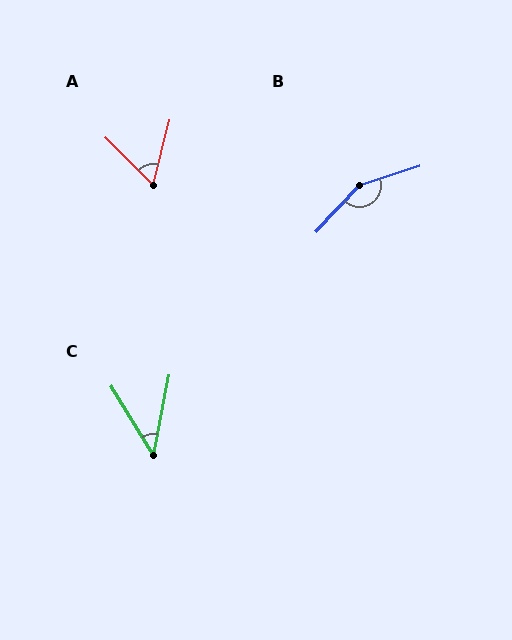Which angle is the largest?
B, at approximately 151 degrees.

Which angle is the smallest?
C, at approximately 43 degrees.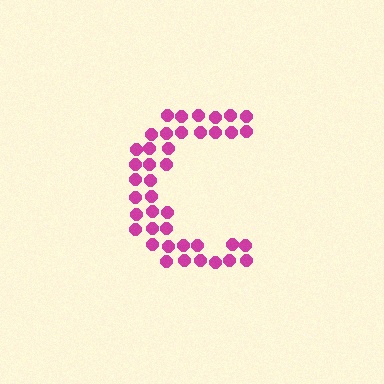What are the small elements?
The small elements are circles.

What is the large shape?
The large shape is the letter C.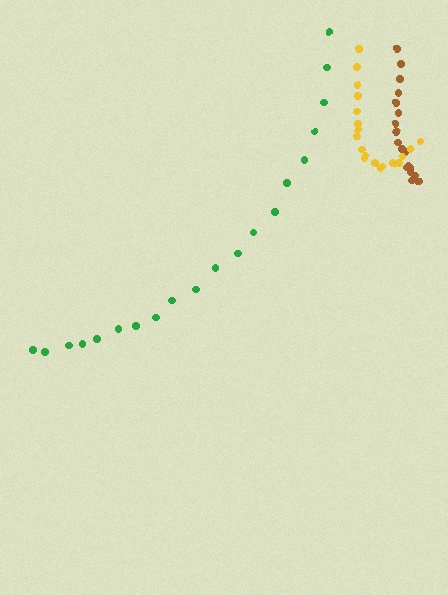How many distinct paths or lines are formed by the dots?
There are 3 distinct paths.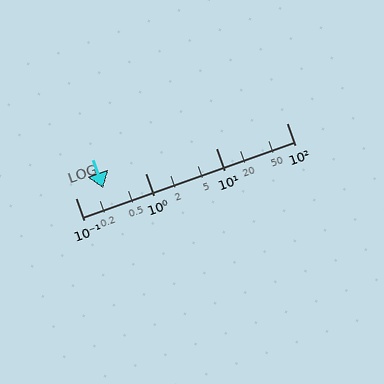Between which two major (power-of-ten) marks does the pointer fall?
The pointer is between 0.1 and 1.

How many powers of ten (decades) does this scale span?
The scale spans 3 decades, from 0.1 to 100.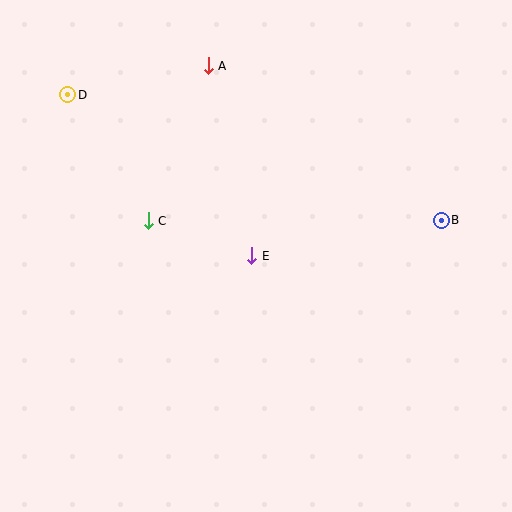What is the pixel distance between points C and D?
The distance between C and D is 149 pixels.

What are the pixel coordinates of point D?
Point D is at (68, 95).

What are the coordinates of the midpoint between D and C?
The midpoint between D and C is at (108, 158).